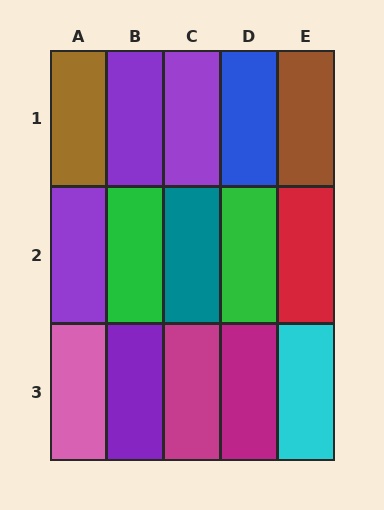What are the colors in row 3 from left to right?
Pink, purple, magenta, magenta, cyan.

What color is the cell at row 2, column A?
Purple.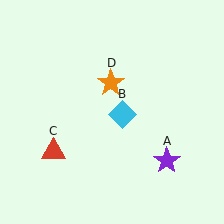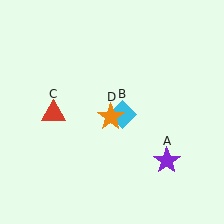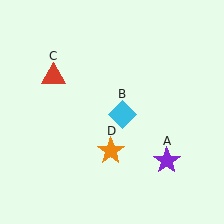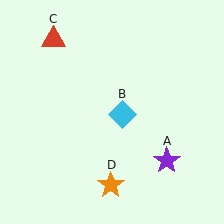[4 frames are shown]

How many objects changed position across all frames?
2 objects changed position: red triangle (object C), orange star (object D).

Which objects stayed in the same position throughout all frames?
Purple star (object A) and cyan diamond (object B) remained stationary.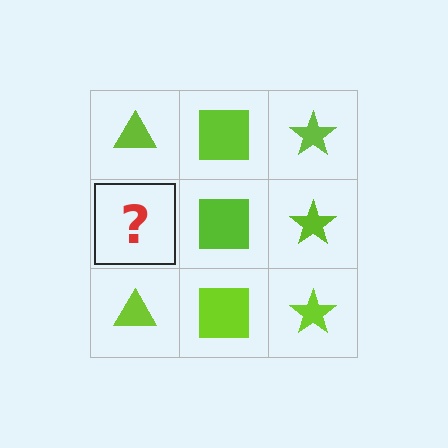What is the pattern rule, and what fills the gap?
The rule is that each column has a consistent shape. The gap should be filled with a lime triangle.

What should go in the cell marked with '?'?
The missing cell should contain a lime triangle.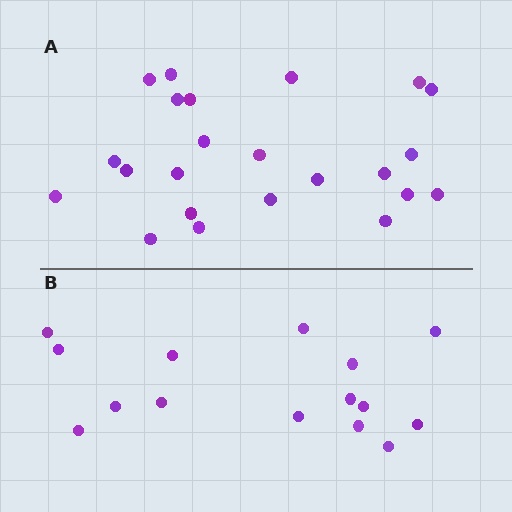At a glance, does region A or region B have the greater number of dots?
Region A (the top region) has more dots.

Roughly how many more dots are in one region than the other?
Region A has roughly 8 or so more dots than region B.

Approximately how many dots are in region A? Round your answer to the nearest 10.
About 20 dots. (The exact count is 23, which rounds to 20.)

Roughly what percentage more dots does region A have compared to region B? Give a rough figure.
About 55% more.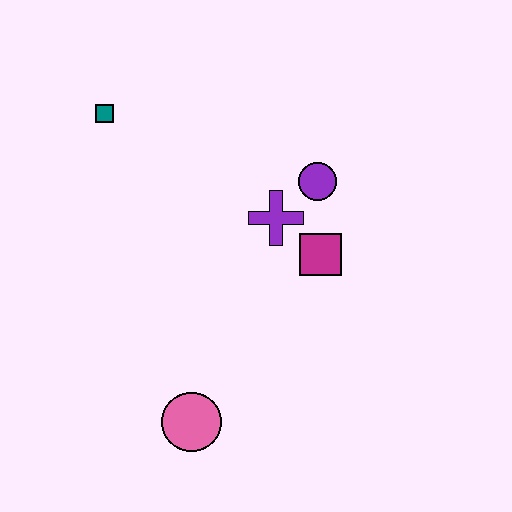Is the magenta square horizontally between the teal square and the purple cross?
No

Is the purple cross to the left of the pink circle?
No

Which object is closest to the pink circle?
The magenta square is closest to the pink circle.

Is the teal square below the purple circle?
No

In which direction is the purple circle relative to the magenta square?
The purple circle is above the magenta square.